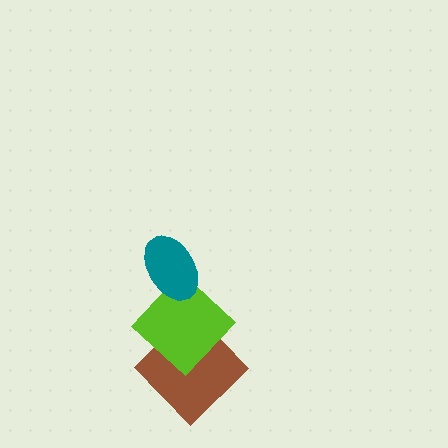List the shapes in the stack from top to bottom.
From top to bottom: the teal ellipse, the lime diamond, the brown diamond.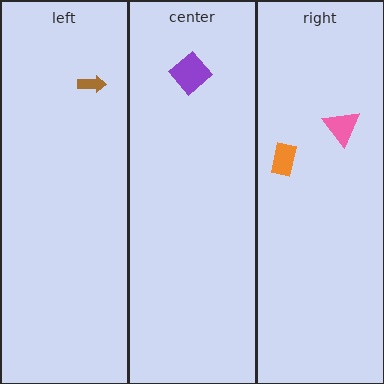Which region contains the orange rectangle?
The right region.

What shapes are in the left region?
The brown arrow.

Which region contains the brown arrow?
The left region.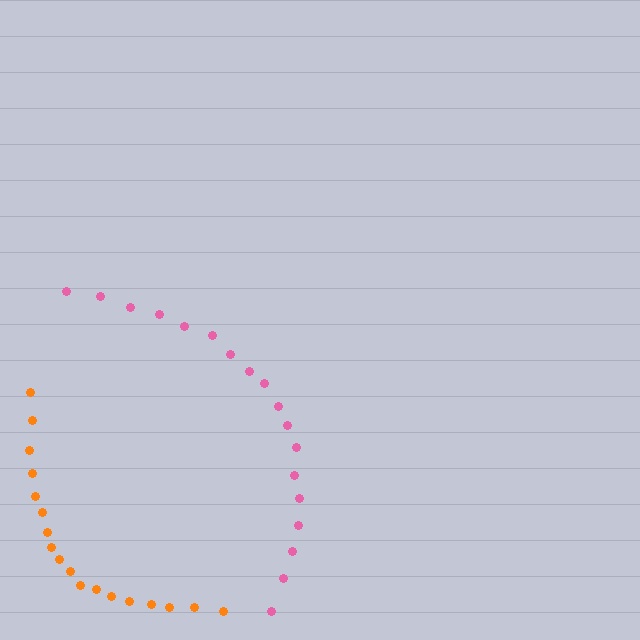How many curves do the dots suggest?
There are 2 distinct paths.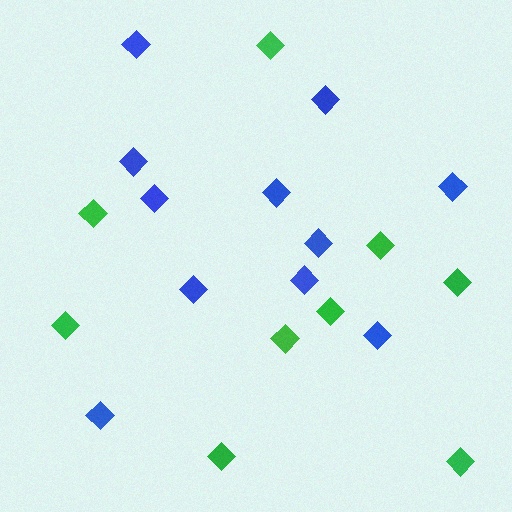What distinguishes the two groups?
There are 2 groups: one group of green diamonds (9) and one group of blue diamonds (11).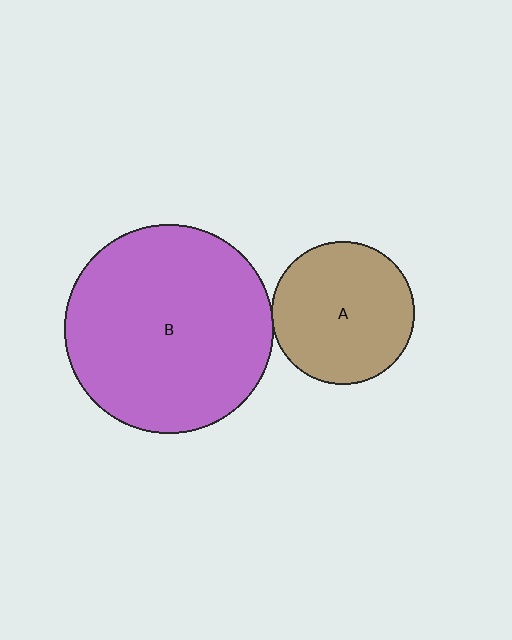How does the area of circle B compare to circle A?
Approximately 2.1 times.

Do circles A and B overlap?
Yes.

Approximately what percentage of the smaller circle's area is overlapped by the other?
Approximately 5%.